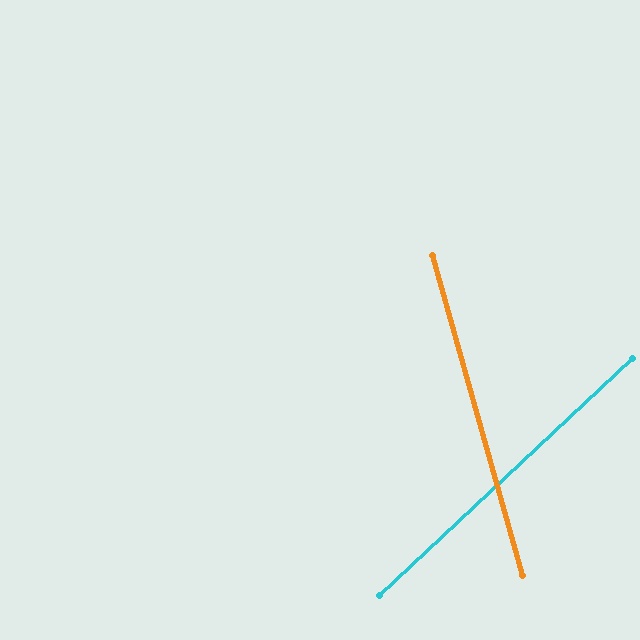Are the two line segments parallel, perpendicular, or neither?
Neither parallel nor perpendicular — they differ by about 63°.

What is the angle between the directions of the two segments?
Approximately 63 degrees.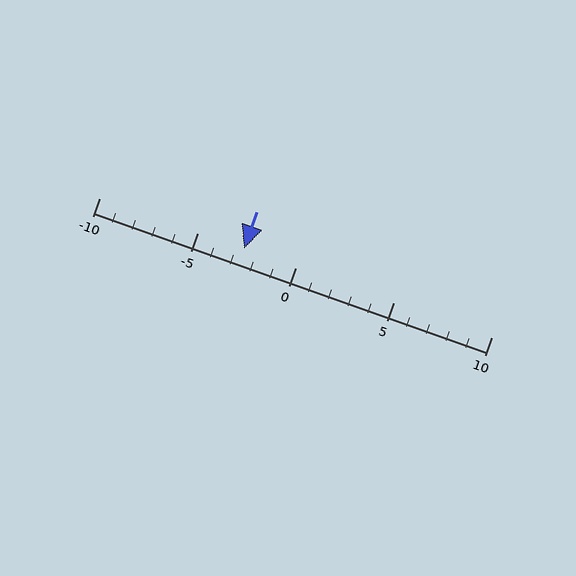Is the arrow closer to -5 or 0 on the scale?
The arrow is closer to -5.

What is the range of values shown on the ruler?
The ruler shows values from -10 to 10.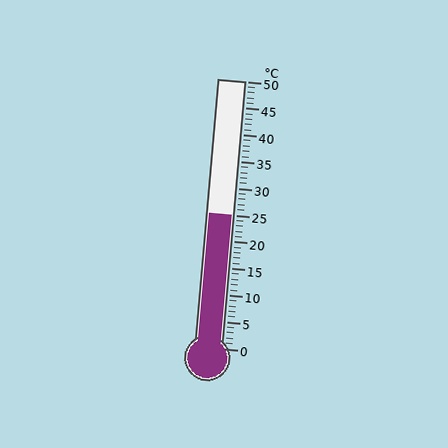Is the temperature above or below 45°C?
The temperature is below 45°C.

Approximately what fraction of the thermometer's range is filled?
The thermometer is filled to approximately 50% of its range.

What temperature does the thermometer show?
The thermometer shows approximately 25°C.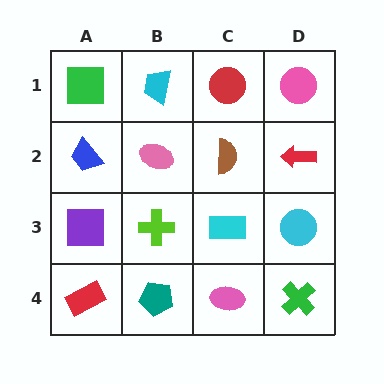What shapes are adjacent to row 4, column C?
A cyan rectangle (row 3, column C), a teal pentagon (row 4, column B), a green cross (row 4, column D).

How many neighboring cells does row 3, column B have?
4.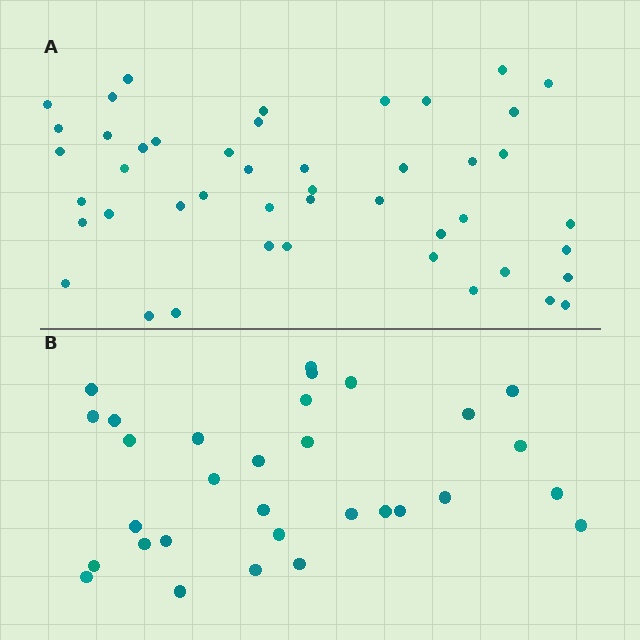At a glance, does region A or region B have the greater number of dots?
Region A (the top region) has more dots.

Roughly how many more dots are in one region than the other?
Region A has approximately 15 more dots than region B.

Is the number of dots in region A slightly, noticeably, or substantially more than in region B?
Region A has substantially more. The ratio is roughly 1.5 to 1.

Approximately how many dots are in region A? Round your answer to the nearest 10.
About 50 dots. (The exact count is 46, which rounds to 50.)